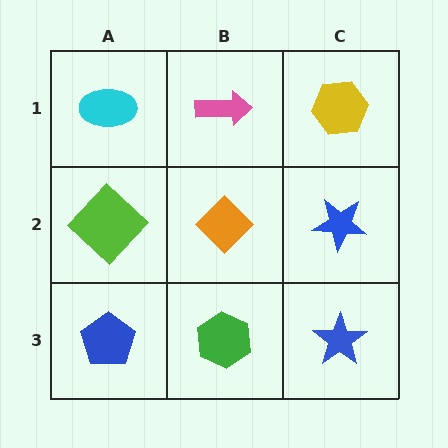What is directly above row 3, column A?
A lime diamond.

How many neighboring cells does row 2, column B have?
4.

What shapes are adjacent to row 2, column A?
A cyan ellipse (row 1, column A), a blue pentagon (row 3, column A), an orange diamond (row 2, column B).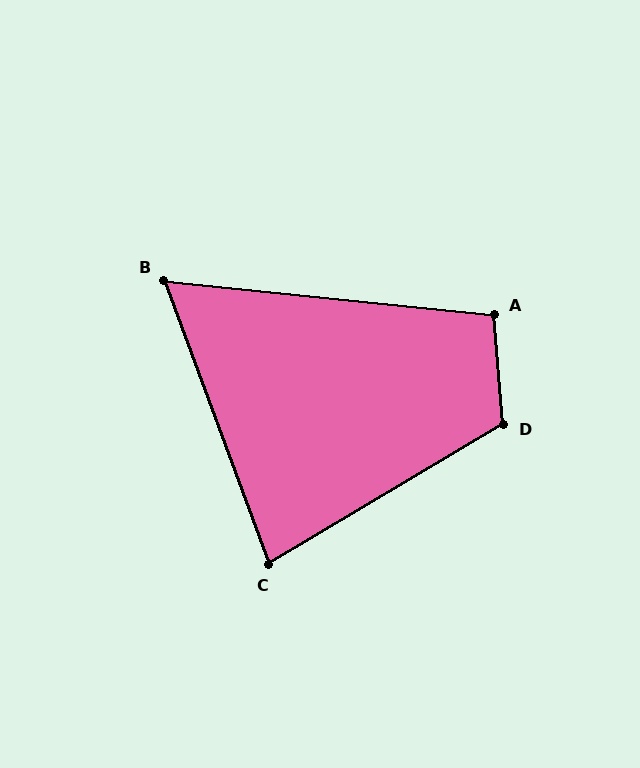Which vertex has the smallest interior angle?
B, at approximately 64 degrees.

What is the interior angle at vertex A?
Approximately 100 degrees (obtuse).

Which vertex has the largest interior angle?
D, at approximately 116 degrees.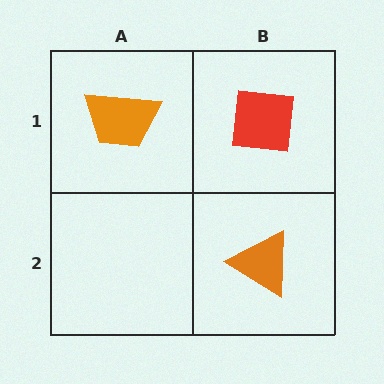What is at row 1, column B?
A red square.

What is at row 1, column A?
An orange trapezoid.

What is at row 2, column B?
An orange triangle.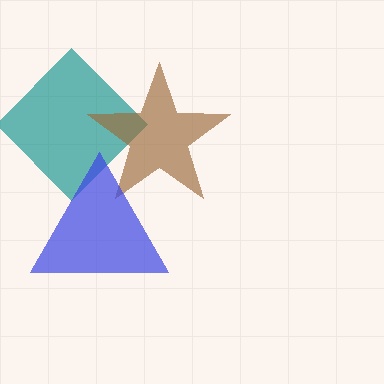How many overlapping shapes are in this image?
There are 3 overlapping shapes in the image.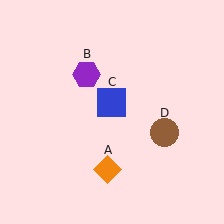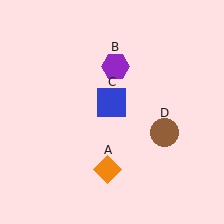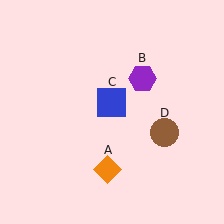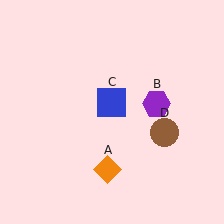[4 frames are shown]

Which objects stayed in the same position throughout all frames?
Orange diamond (object A) and blue square (object C) and brown circle (object D) remained stationary.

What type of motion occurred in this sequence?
The purple hexagon (object B) rotated clockwise around the center of the scene.